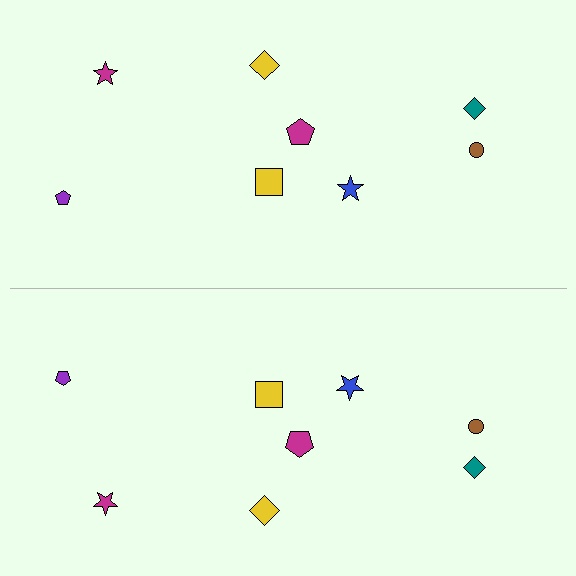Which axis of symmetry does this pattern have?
The pattern has a horizontal axis of symmetry running through the center of the image.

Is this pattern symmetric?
Yes, this pattern has bilateral (reflection) symmetry.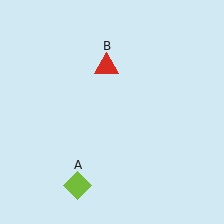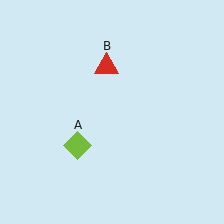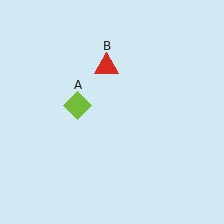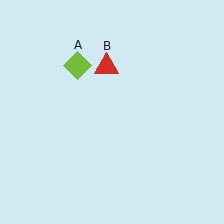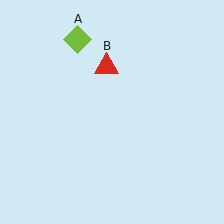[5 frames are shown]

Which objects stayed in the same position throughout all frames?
Red triangle (object B) remained stationary.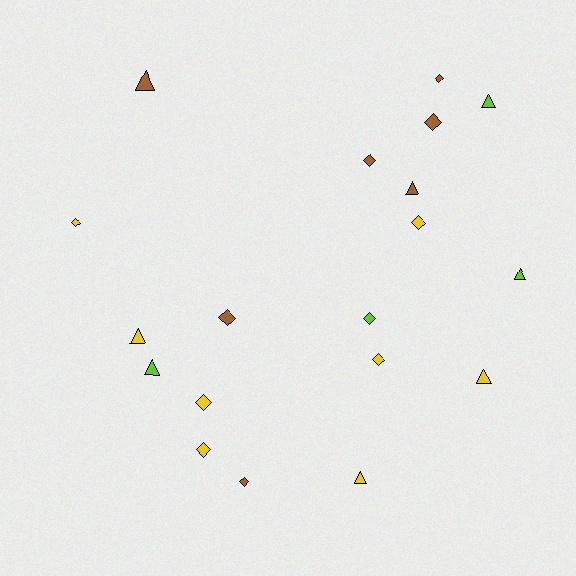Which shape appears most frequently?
Diamond, with 11 objects.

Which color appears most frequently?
Yellow, with 8 objects.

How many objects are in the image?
There are 19 objects.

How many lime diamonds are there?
There is 1 lime diamond.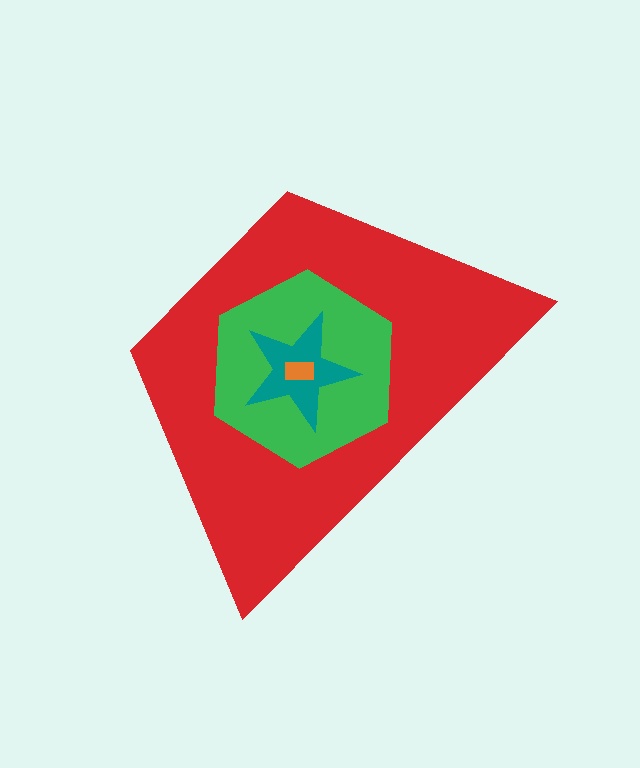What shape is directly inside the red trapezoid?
The green hexagon.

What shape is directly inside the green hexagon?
The teal star.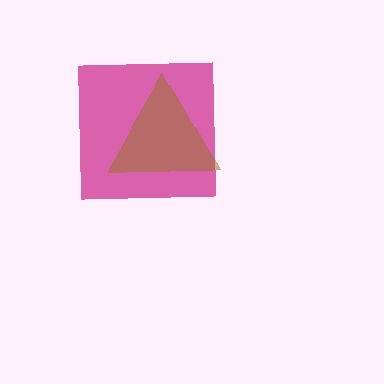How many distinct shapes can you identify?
There are 2 distinct shapes: a magenta square, a brown triangle.